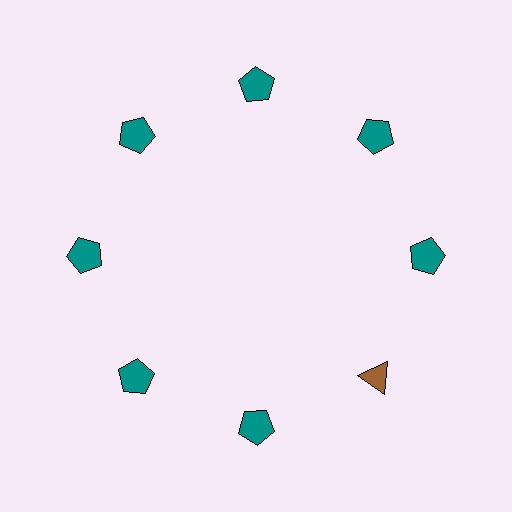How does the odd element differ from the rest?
It differs in both color (brown instead of teal) and shape (triangle instead of pentagon).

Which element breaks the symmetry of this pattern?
The brown triangle at roughly the 4 o'clock position breaks the symmetry. All other shapes are teal pentagons.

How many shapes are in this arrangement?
There are 8 shapes arranged in a ring pattern.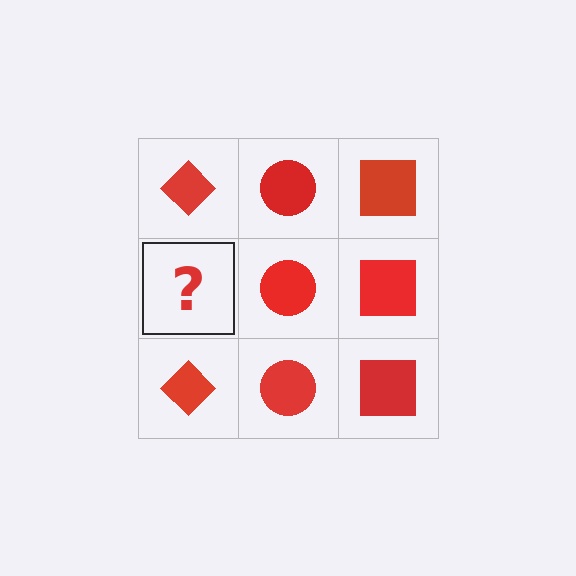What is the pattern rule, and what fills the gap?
The rule is that each column has a consistent shape. The gap should be filled with a red diamond.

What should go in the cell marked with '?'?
The missing cell should contain a red diamond.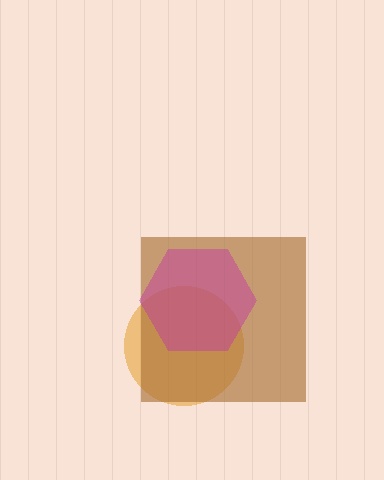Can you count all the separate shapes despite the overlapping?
Yes, there are 3 separate shapes.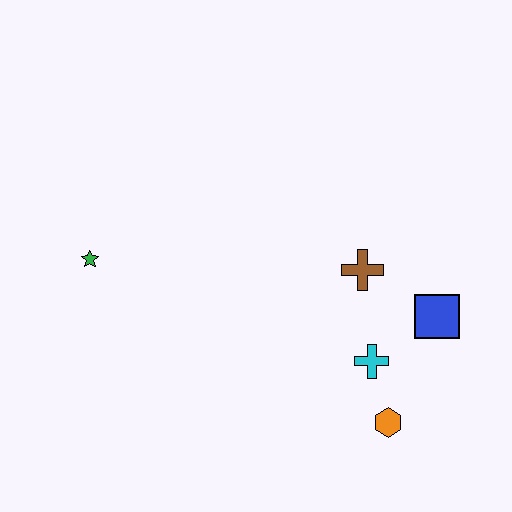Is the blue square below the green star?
Yes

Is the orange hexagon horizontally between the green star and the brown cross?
No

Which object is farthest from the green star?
The blue square is farthest from the green star.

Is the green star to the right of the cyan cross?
No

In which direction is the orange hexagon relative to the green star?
The orange hexagon is to the right of the green star.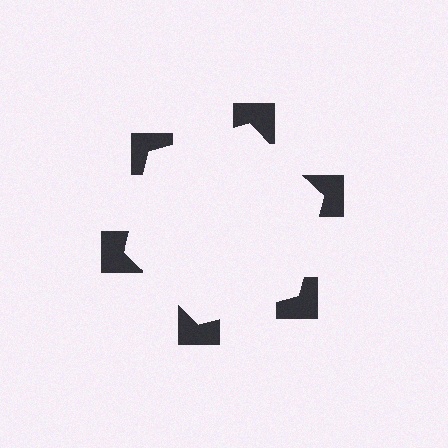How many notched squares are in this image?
There are 6 — one at each vertex of the illusory hexagon.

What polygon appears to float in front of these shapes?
An illusory hexagon — its edges are inferred from the aligned wedge cuts in the notched squares, not physically drawn.